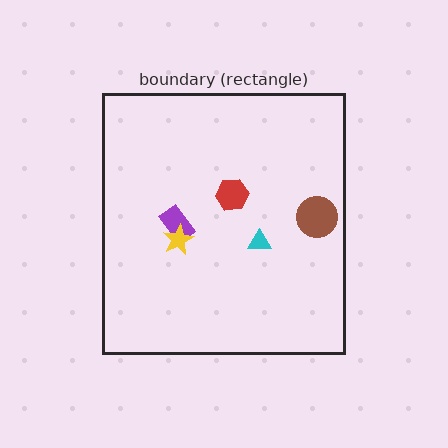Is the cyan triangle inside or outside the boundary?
Inside.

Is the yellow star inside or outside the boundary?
Inside.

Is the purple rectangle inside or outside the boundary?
Inside.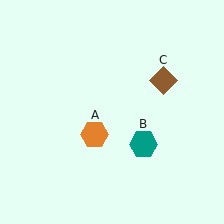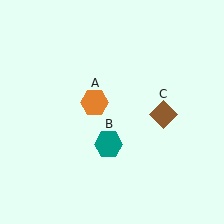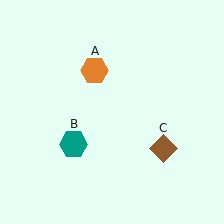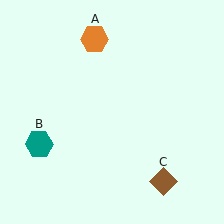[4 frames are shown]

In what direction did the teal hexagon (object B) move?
The teal hexagon (object B) moved left.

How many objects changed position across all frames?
3 objects changed position: orange hexagon (object A), teal hexagon (object B), brown diamond (object C).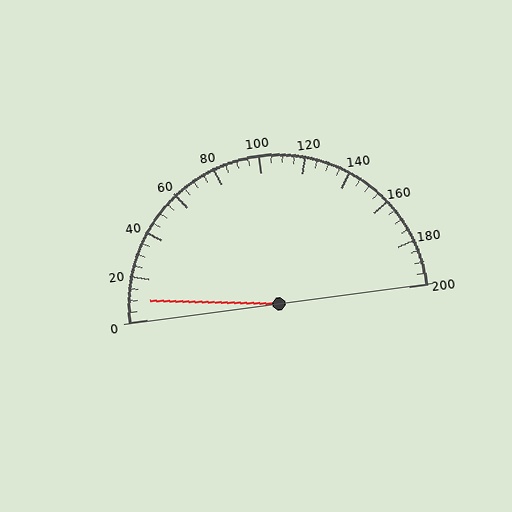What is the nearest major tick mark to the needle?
The nearest major tick mark is 0.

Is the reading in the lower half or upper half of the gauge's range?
The reading is in the lower half of the range (0 to 200).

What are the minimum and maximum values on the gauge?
The gauge ranges from 0 to 200.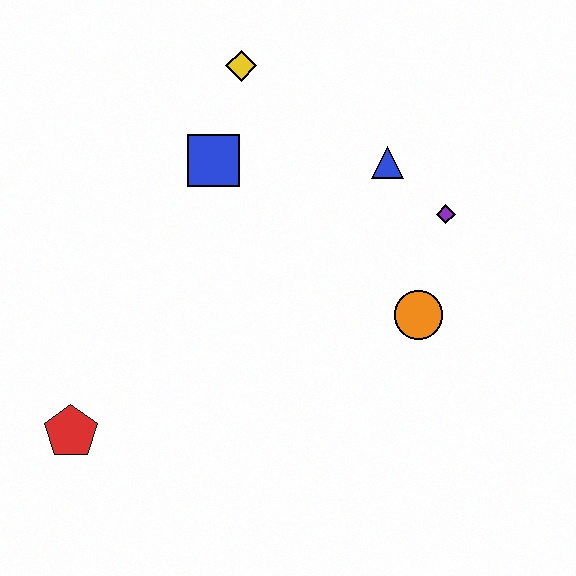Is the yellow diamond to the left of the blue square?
No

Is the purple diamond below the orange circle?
No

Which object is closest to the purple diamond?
The blue triangle is closest to the purple diamond.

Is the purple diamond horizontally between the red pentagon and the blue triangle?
No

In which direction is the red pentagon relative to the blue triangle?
The red pentagon is to the left of the blue triangle.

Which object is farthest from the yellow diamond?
The red pentagon is farthest from the yellow diamond.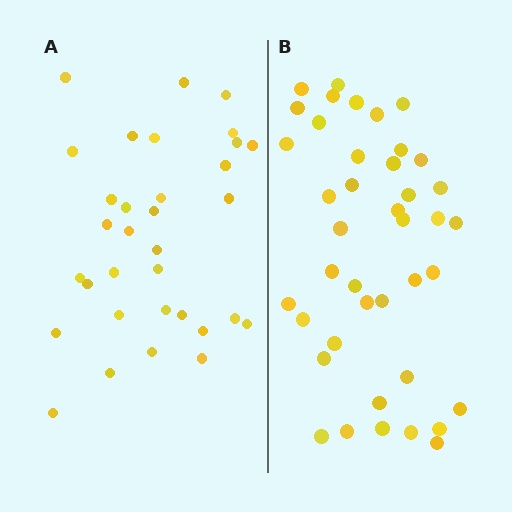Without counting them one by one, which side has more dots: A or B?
Region B (the right region) has more dots.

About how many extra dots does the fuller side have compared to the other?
Region B has roughly 8 or so more dots than region A.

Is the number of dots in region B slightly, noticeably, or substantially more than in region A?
Region B has only slightly more — the two regions are fairly close. The ratio is roughly 1.2 to 1.